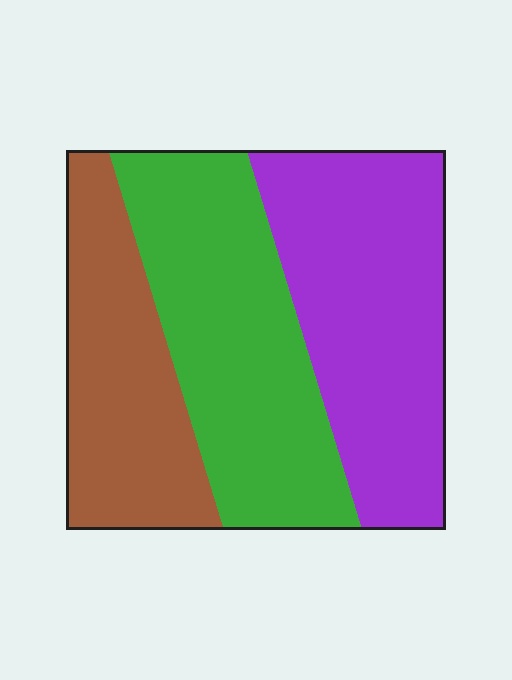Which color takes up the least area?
Brown, at roughly 25%.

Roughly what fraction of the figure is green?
Green takes up between a quarter and a half of the figure.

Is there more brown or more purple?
Purple.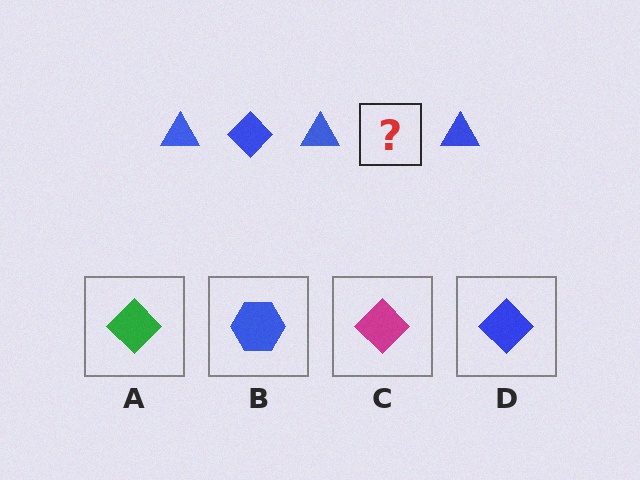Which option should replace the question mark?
Option D.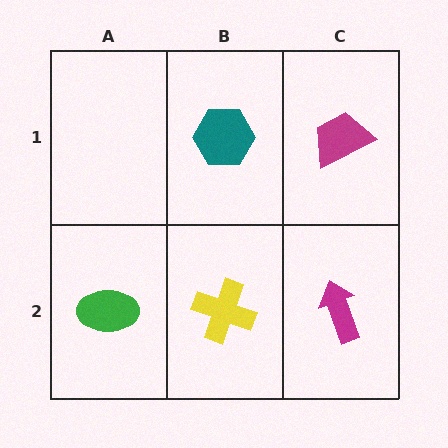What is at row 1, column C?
A magenta trapezoid.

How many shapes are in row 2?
3 shapes.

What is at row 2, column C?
A magenta arrow.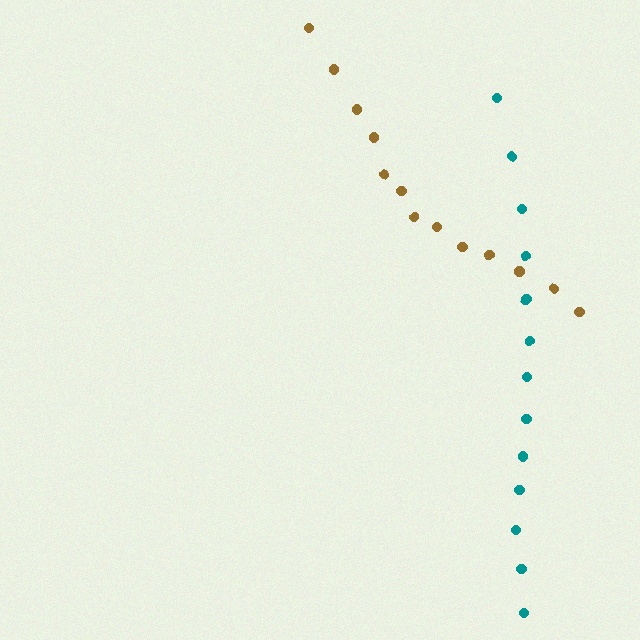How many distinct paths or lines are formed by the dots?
There are 2 distinct paths.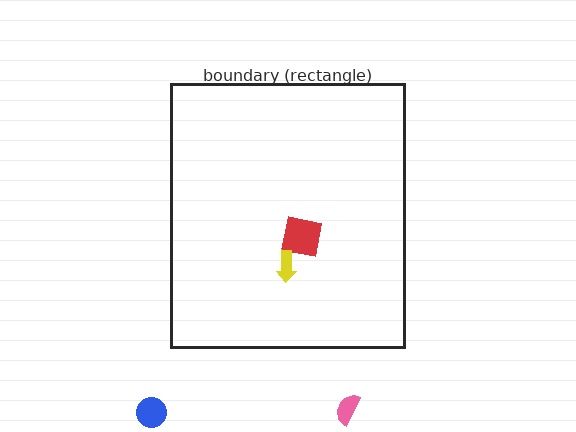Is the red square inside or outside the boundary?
Inside.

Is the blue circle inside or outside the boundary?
Outside.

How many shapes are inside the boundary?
2 inside, 2 outside.